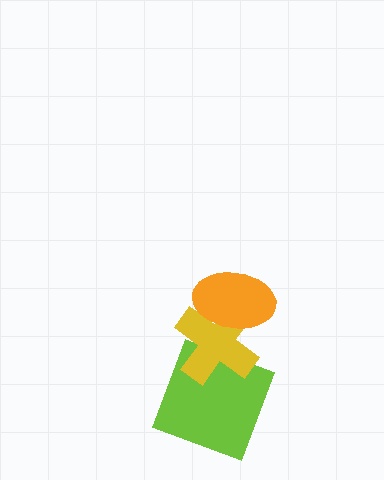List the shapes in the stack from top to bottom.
From top to bottom: the orange ellipse, the yellow cross, the lime square.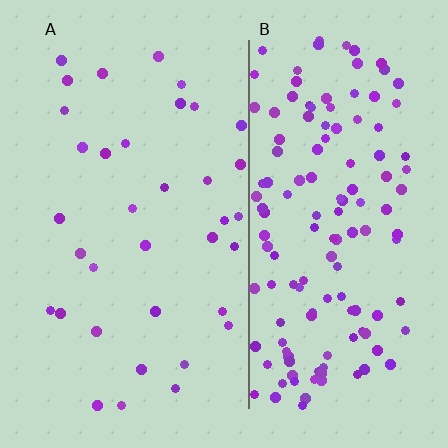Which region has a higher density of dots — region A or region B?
B (the right).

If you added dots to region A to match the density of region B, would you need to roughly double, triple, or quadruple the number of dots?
Approximately quadruple.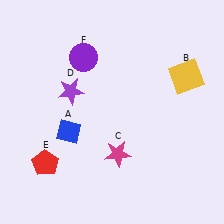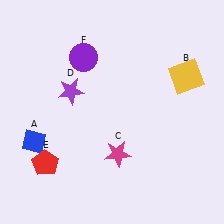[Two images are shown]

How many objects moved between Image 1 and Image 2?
1 object moved between the two images.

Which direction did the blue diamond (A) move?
The blue diamond (A) moved left.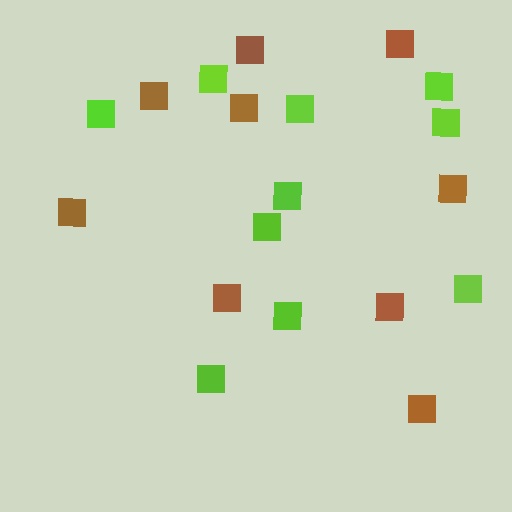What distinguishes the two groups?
There are 2 groups: one group of brown squares (9) and one group of lime squares (10).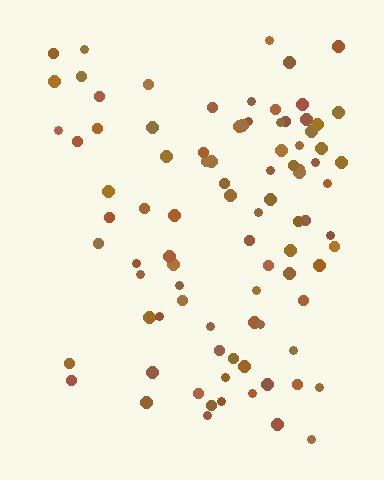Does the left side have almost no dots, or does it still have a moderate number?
Still a moderate number, just noticeably fewer than the right.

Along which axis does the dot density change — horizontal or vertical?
Horizontal.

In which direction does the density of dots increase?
From left to right, with the right side densest.